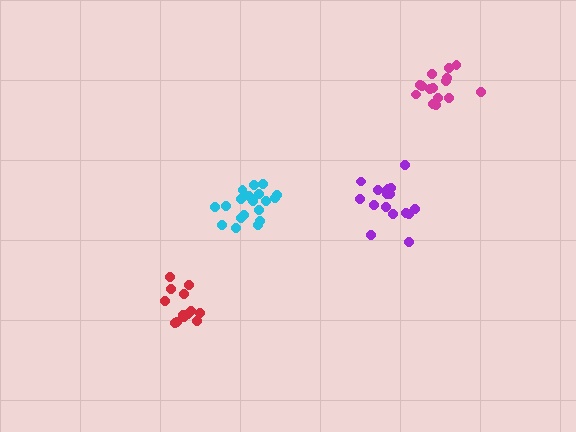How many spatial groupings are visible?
There are 4 spatial groupings.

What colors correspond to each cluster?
The clusters are colored: red, purple, magenta, cyan.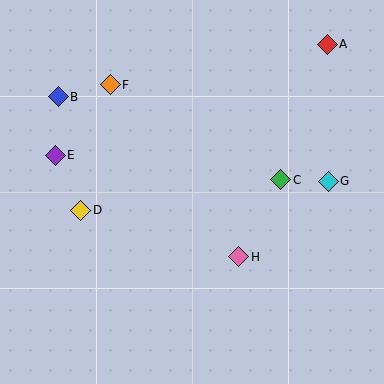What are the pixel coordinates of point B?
Point B is at (58, 97).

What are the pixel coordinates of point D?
Point D is at (81, 210).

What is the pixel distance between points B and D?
The distance between B and D is 116 pixels.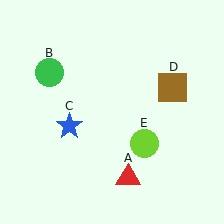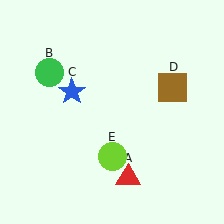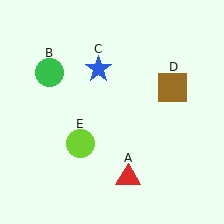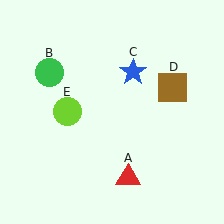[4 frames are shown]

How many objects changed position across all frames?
2 objects changed position: blue star (object C), lime circle (object E).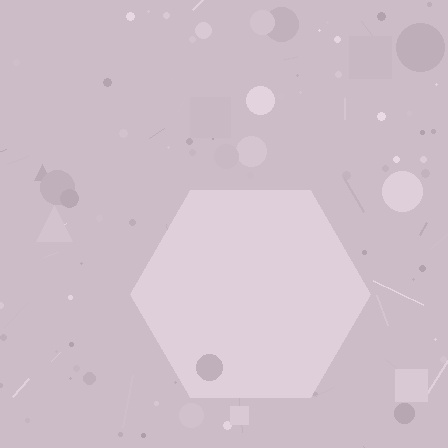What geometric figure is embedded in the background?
A hexagon is embedded in the background.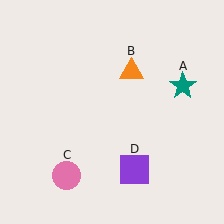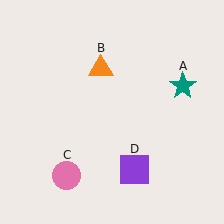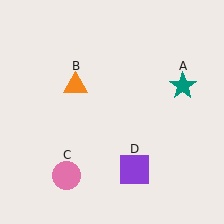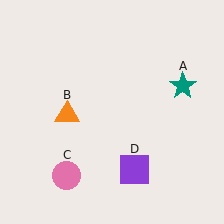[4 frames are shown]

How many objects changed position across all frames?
1 object changed position: orange triangle (object B).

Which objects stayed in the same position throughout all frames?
Teal star (object A) and pink circle (object C) and purple square (object D) remained stationary.